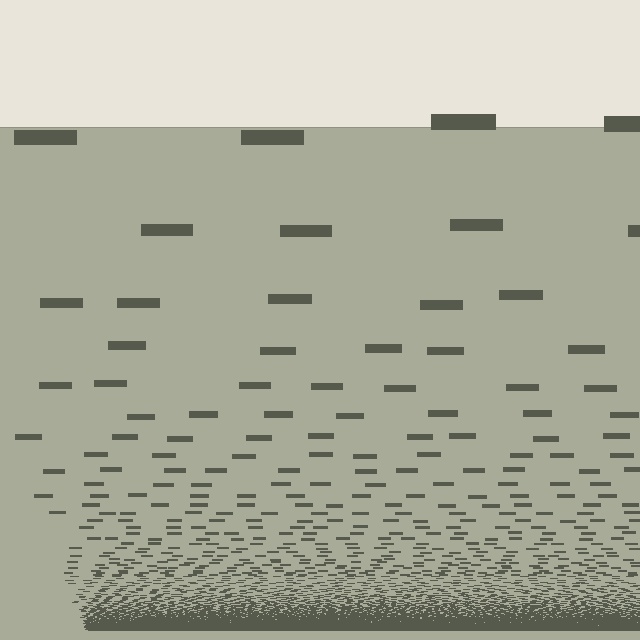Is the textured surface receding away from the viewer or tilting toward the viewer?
The surface appears to tilt toward the viewer. Texture elements get larger and sparser toward the top.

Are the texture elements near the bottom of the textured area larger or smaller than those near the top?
Smaller. The gradient is inverted — elements near the bottom are smaller and denser.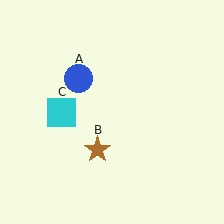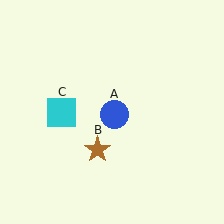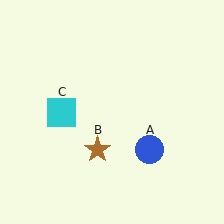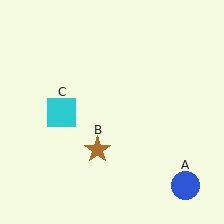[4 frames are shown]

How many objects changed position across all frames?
1 object changed position: blue circle (object A).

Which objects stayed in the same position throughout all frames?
Brown star (object B) and cyan square (object C) remained stationary.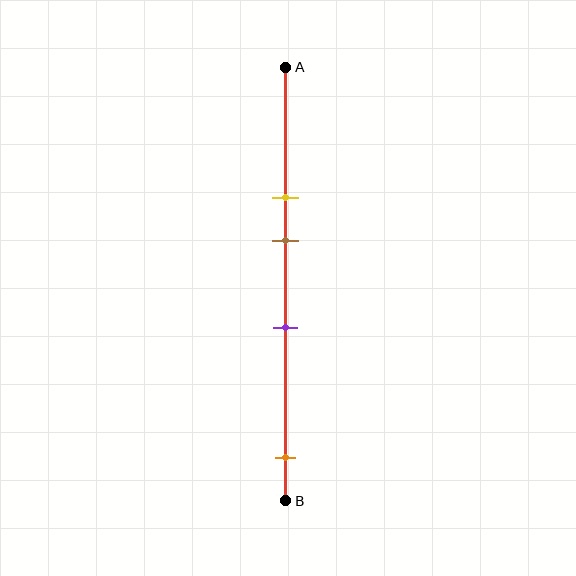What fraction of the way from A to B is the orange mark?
The orange mark is approximately 90% (0.9) of the way from A to B.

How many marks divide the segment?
There are 4 marks dividing the segment.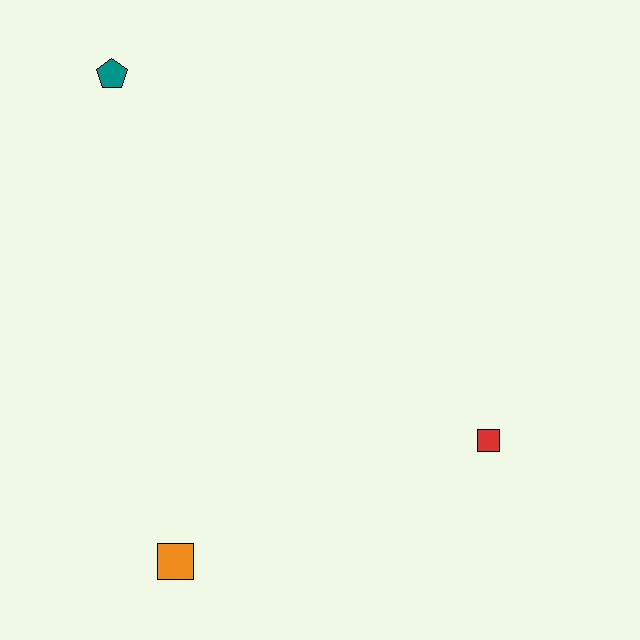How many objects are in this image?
There are 3 objects.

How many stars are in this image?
There are no stars.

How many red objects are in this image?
There is 1 red object.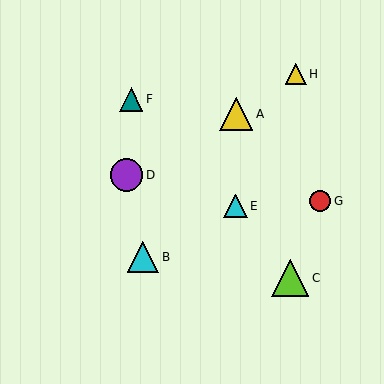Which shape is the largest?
The lime triangle (labeled C) is the largest.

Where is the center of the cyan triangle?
The center of the cyan triangle is at (143, 257).